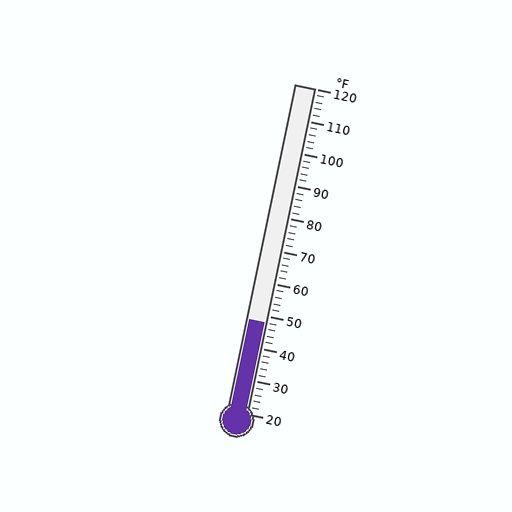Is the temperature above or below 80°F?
The temperature is below 80°F.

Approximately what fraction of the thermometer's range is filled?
The thermometer is filled to approximately 30% of its range.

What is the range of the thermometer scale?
The thermometer scale ranges from 20°F to 120°F.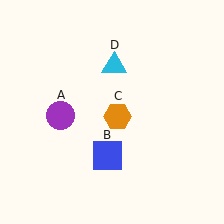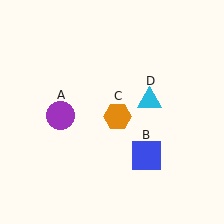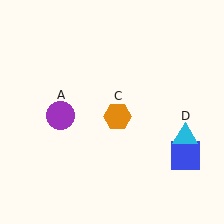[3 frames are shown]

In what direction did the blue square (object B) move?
The blue square (object B) moved right.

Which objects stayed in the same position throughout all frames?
Purple circle (object A) and orange hexagon (object C) remained stationary.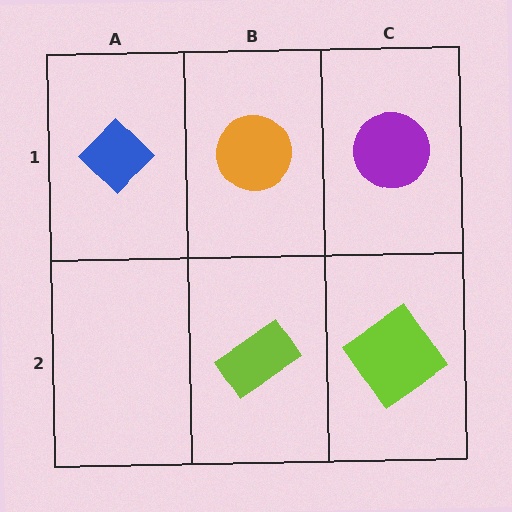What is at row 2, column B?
A lime rectangle.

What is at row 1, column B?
An orange circle.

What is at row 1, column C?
A purple circle.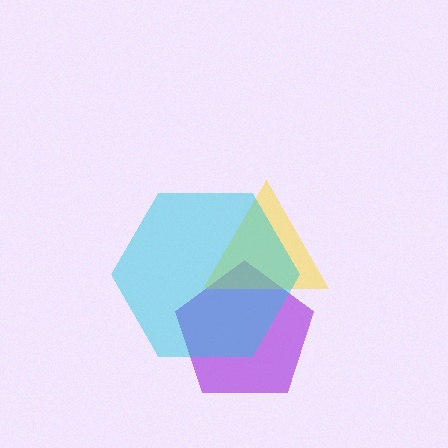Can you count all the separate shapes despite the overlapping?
Yes, there are 3 separate shapes.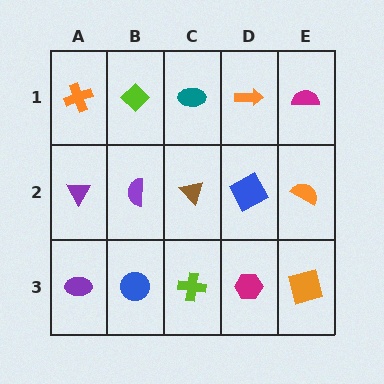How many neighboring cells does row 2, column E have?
3.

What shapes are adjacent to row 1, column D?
A blue square (row 2, column D), a teal ellipse (row 1, column C), a magenta semicircle (row 1, column E).